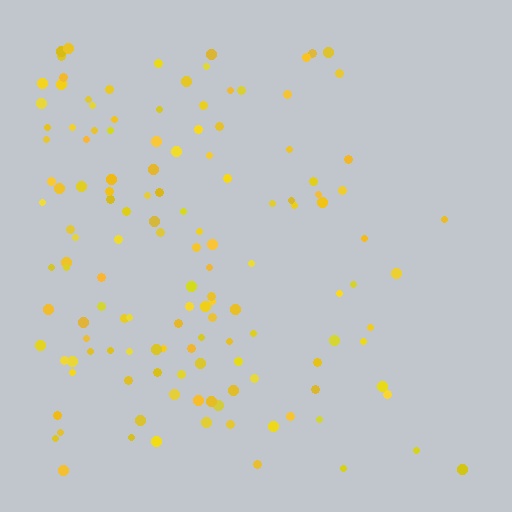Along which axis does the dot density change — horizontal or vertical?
Horizontal.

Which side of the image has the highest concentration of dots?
The left.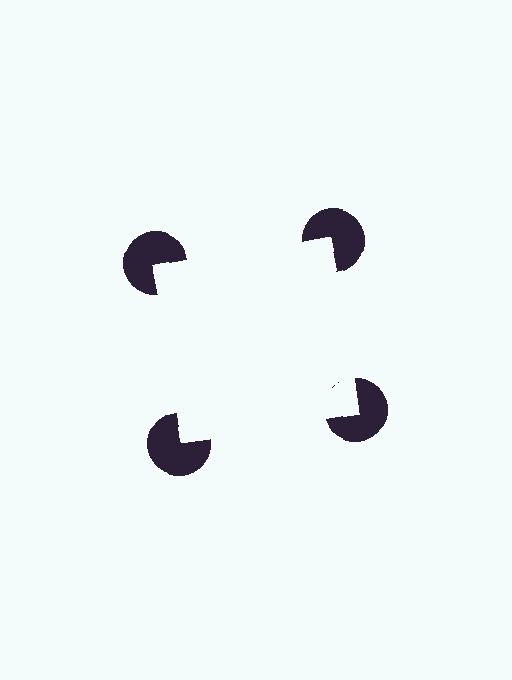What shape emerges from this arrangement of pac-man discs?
An illusory square — its edges are inferred from the aligned wedge cuts in the pac-man discs, not physically drawn.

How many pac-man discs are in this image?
There are 4 — one at each vertex of the illusory square.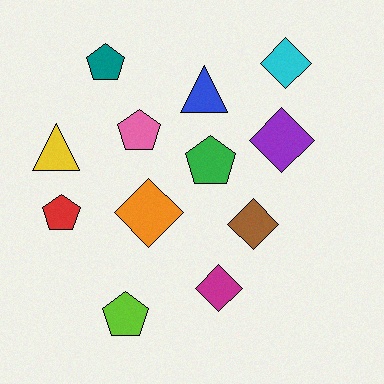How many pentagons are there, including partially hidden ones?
There are 5 pentagons.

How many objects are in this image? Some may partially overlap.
There are 12 objects.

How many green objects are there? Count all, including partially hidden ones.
There is 1 green object.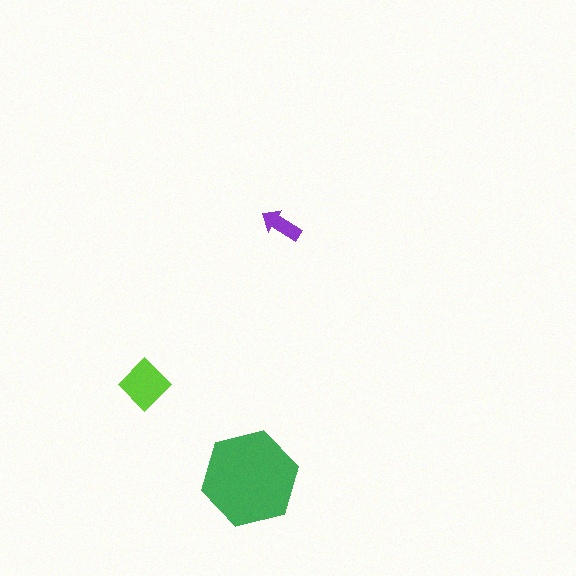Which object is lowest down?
The green hexagon is bottommost.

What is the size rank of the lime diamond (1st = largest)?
2nd.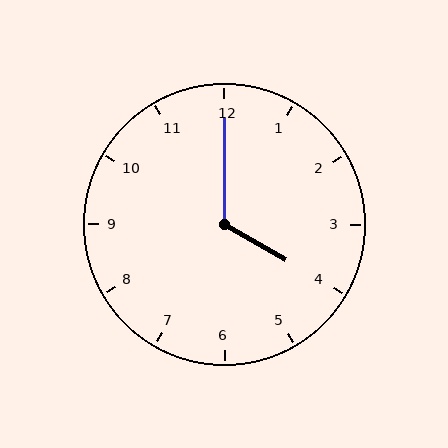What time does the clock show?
4:00.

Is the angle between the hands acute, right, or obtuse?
It is obtuse.